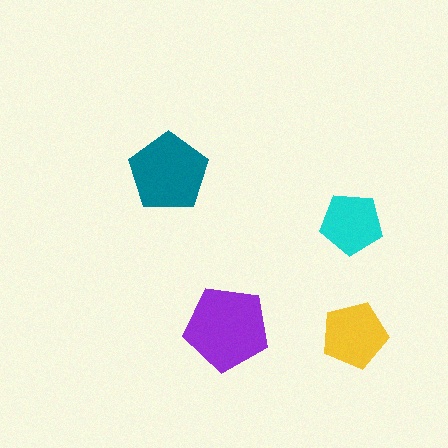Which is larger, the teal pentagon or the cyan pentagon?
The teal one.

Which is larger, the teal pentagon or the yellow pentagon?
The teal one.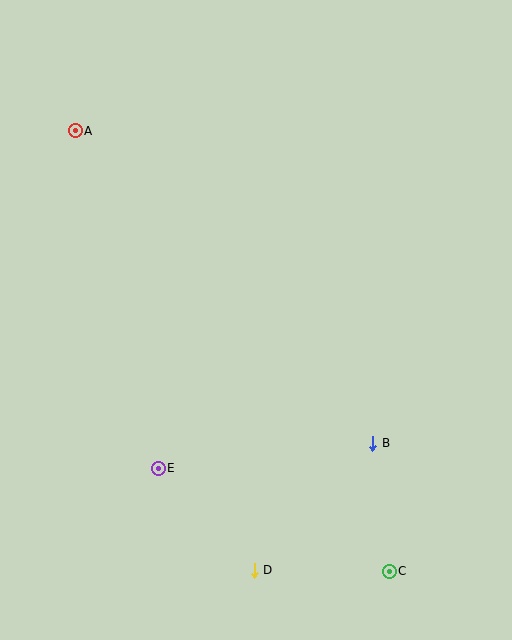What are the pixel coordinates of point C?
Point C is at (389, 571).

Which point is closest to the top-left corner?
Point A is closest to the top-left corner.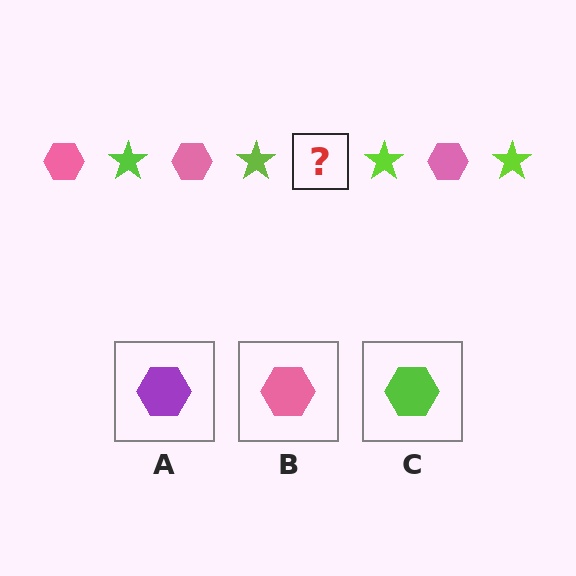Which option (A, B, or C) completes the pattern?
B.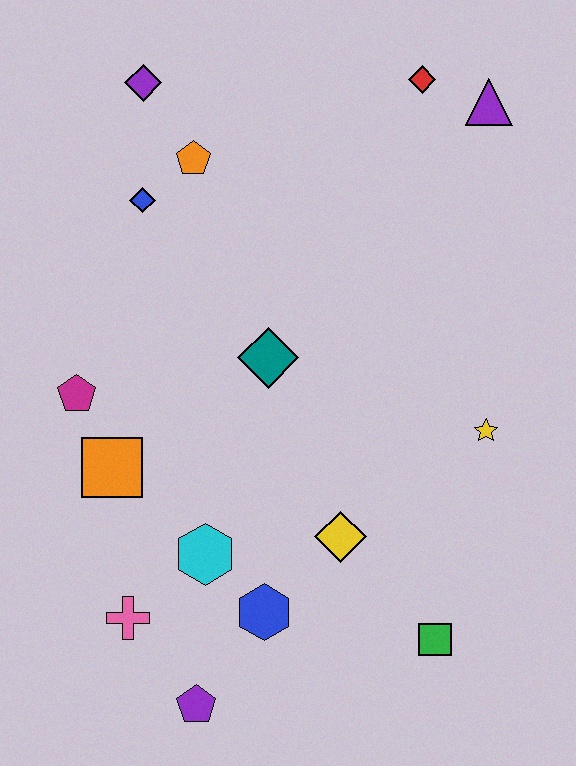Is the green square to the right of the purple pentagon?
Yes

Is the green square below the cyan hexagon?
Yes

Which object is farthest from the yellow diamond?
The purple diamond is farthest from the yellow diamond.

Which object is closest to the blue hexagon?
The cyan hexagon is closest to the blue hexagon.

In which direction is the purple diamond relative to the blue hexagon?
The purple diamond is above the blue hexagon.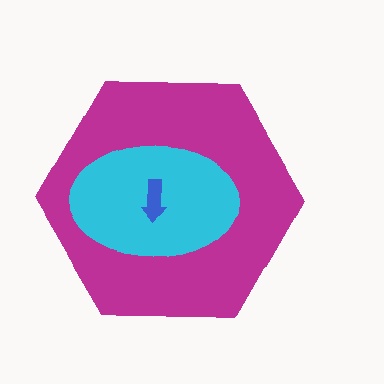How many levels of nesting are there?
3.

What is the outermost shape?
The magenta hexagon.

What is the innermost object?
The blue arrow.